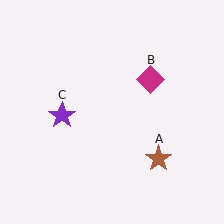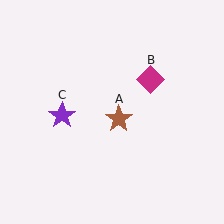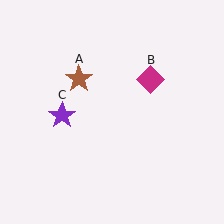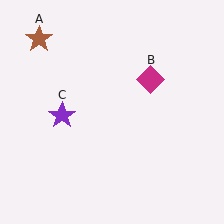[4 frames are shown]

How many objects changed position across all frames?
1 object changed position: brown star (object A).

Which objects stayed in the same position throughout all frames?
Magenta diamond (object B) and purple star (object C) remained stationary.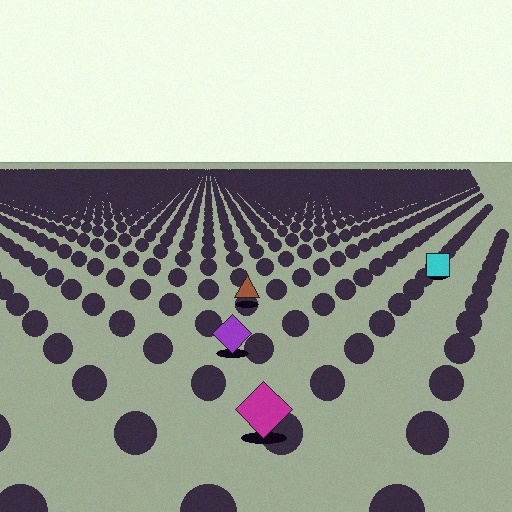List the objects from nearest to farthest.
From nearest to farthest: the magenta diamond, the purple diamond, the brown triangle, the cyan square.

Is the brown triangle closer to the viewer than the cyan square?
Yes. The brown triangle is closer — you can tell from the texture gradient: the ground texture is coarser near it.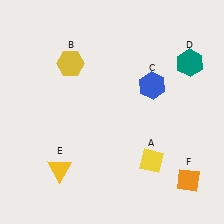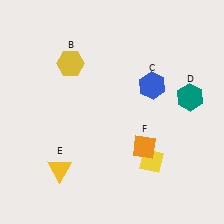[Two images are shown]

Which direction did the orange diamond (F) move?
The orange diamond (F) moved left.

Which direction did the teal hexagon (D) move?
The teal hexagon (D) moved down.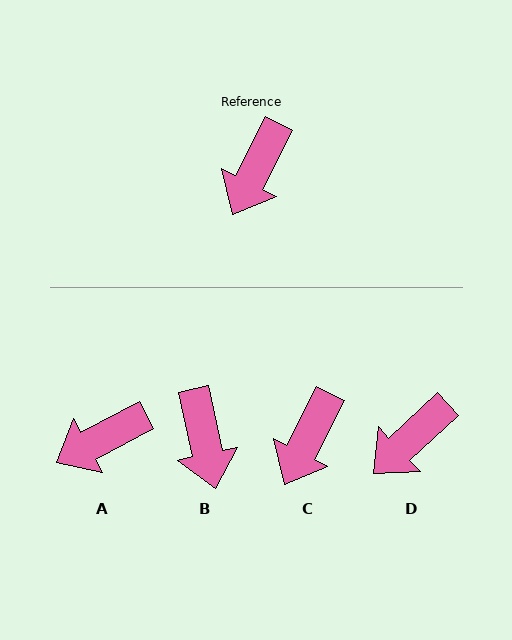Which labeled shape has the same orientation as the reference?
C.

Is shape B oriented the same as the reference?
No, it is off by about 39 degrees.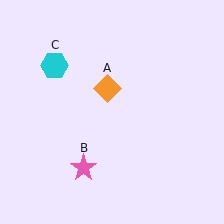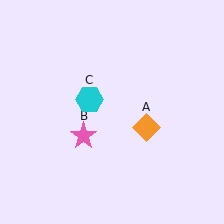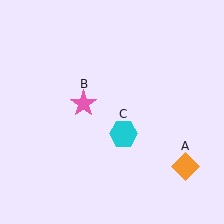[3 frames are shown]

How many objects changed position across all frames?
3 objects changed position: orange diamond (object A), pink star (object B), cyan hexagon (object C).